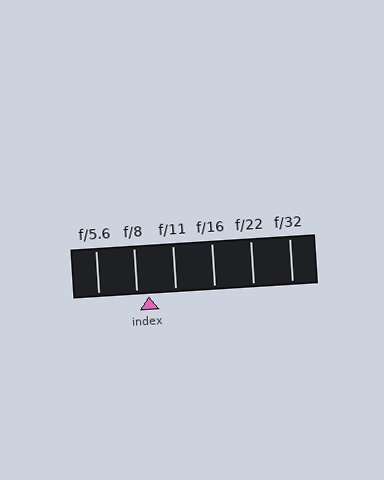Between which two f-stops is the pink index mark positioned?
The index mark is between f/8 and f/11.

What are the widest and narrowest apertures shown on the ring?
The widest aperture shown is f/5.6 and the narrowest is f/32.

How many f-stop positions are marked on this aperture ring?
There are 6 f-stop positions marked.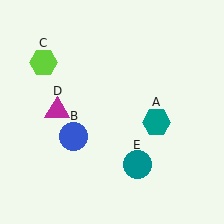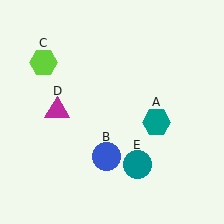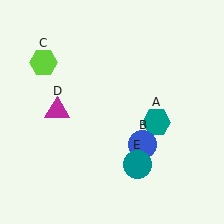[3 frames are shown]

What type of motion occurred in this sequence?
The blue circle (object B) rotated counterclockwise around the center of the scene.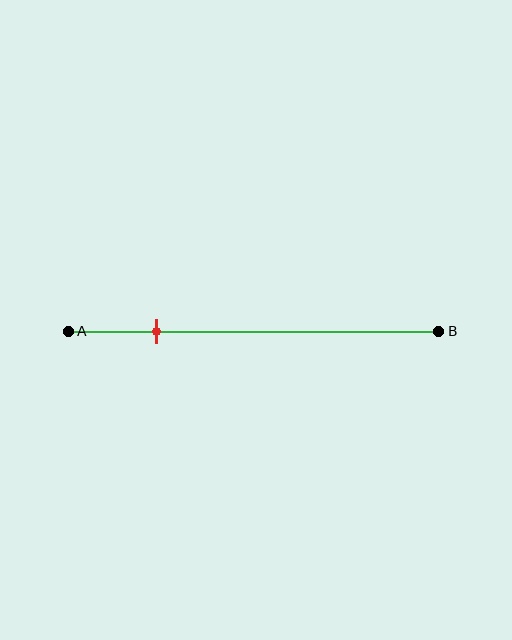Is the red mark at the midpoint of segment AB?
No, the mark is at about 25% from A, not at the 50% midpoint.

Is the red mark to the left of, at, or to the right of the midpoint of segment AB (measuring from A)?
The red mark is to the left of the midpoint of segment AB.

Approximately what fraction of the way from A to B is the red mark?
The red mark is approximately 25% of the way from A to B.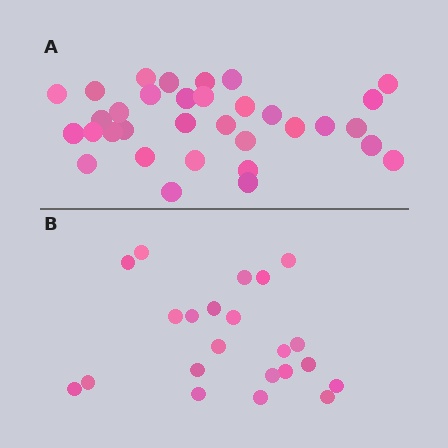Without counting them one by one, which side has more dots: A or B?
Region A (the top region) has more dots.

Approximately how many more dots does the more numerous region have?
Region A has roughly 12 or so more dots than region B.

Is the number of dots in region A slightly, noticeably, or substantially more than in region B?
Region A has substantially more. The ratio is roughly 1.5 to 1.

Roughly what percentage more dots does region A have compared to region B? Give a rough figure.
About 50% more.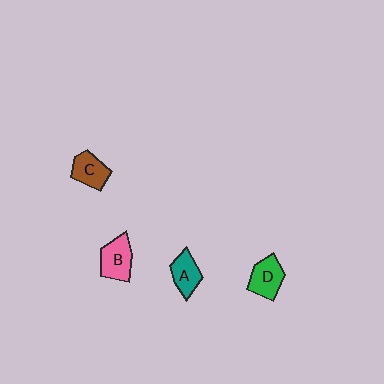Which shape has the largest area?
Shape B (pink).